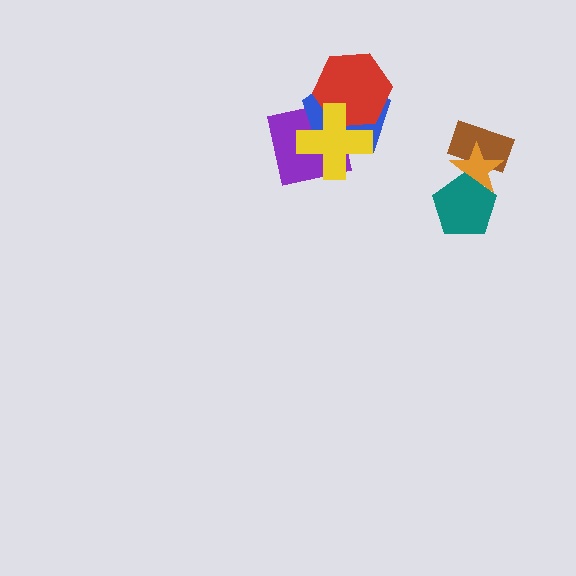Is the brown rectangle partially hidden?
Yes, it is partially covered by another shape.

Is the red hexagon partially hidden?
Yes, it is partially covered by another shape.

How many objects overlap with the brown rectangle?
1 object overlaps with the brown rectangle.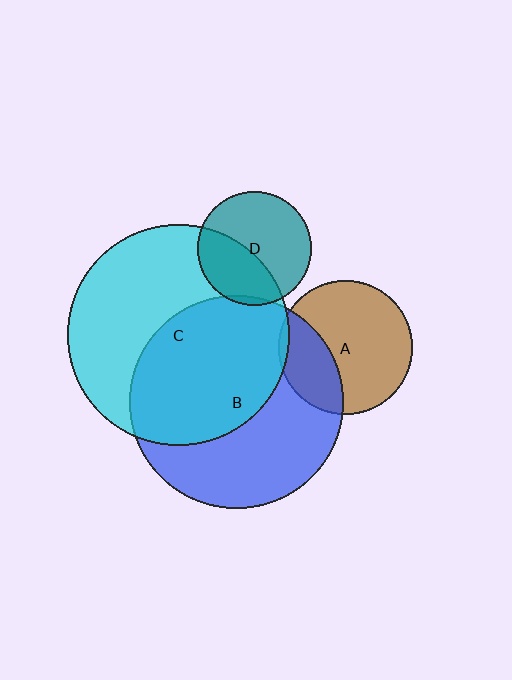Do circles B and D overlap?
Yes.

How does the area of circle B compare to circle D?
Approximately 3.5 times.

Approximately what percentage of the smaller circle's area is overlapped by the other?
Approximately 5%.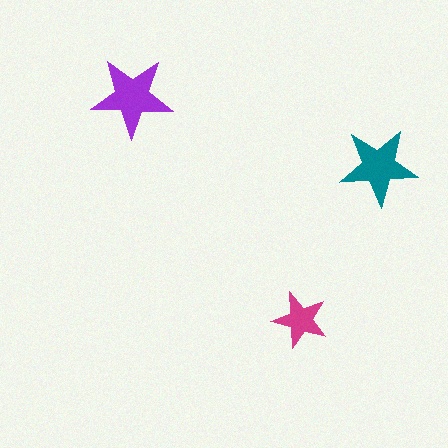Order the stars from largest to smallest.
the purple one, the teal one, the magenta one.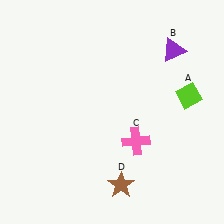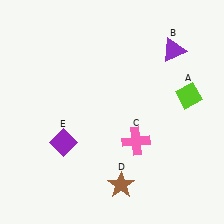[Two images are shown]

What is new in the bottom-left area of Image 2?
A purple diamond (E) was added in the bottom-left area of Image 2.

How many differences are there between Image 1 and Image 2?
There is 1 difference between the two images.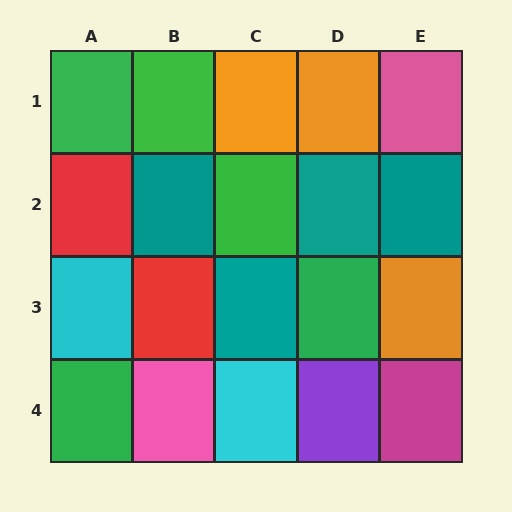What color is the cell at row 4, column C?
Cyan.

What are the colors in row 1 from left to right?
Green, green, orange, orange, pink.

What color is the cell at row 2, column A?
Red.